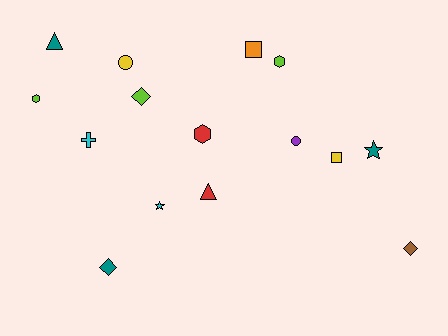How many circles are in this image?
There are 2 circles.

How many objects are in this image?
There are 15 objects.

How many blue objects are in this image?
There are no blue objects.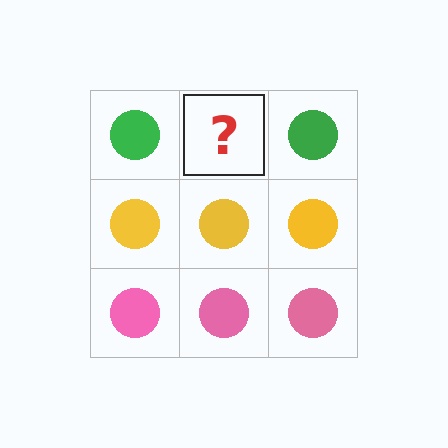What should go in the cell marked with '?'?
The missing cell should contain a green circle.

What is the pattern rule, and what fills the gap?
The rule is that each row has a consistent color. The gap should be filled with a green circle.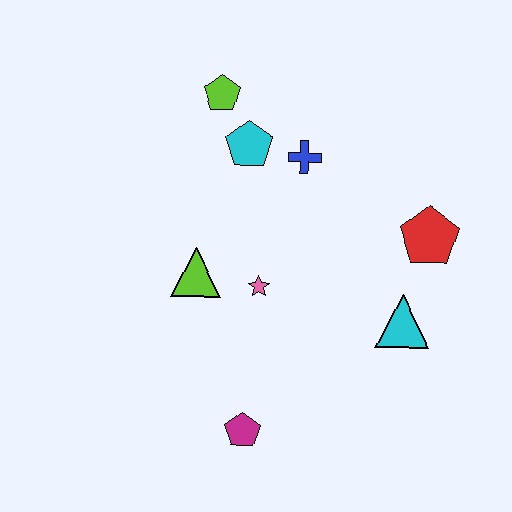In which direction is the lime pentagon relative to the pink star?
The lime pentagon is above the pink star.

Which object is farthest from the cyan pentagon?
The magenta pentagon is farthest from the cyan pentagon.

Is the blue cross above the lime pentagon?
No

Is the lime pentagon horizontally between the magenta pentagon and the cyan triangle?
No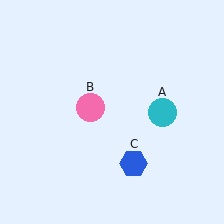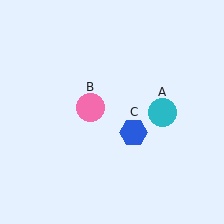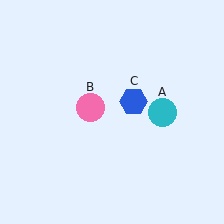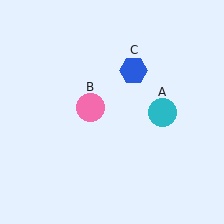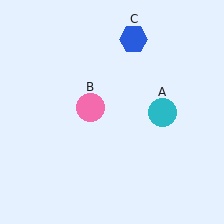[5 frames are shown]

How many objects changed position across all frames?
1 object changed position: blue hexagon (object C).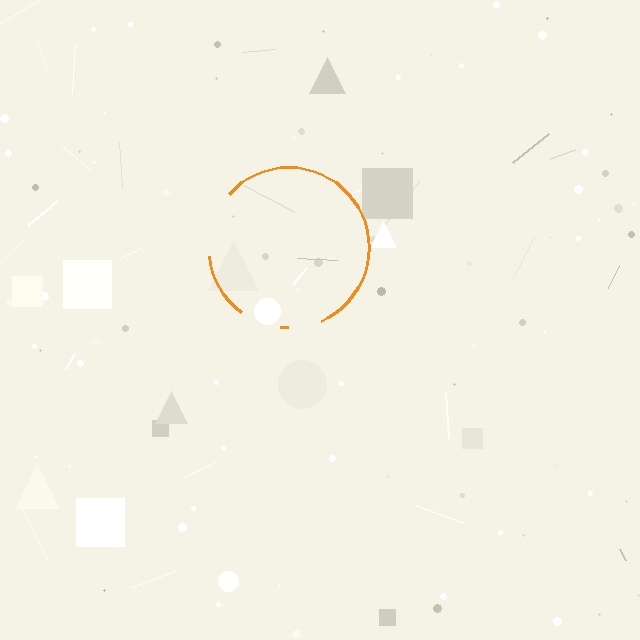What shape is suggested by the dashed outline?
The dashed outline suggests a circle.